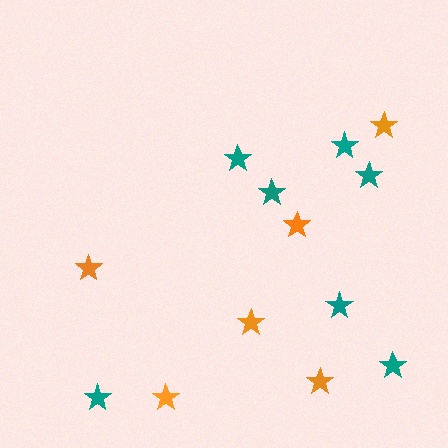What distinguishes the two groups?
There are 2 groups: one group of orange stars (6) and one group of teal stars (7).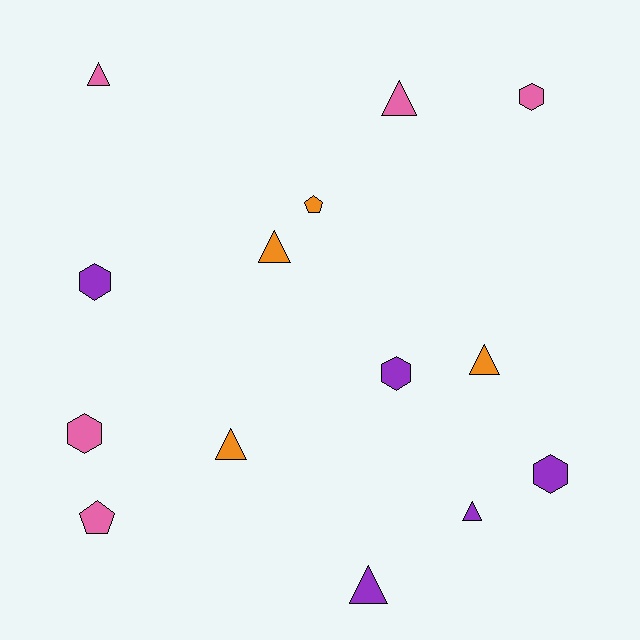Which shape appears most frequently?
Triangle, with 7 objects.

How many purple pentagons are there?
There are no purple pentagons.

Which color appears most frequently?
Purple, with 5 objects.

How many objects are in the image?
There are 14 objects.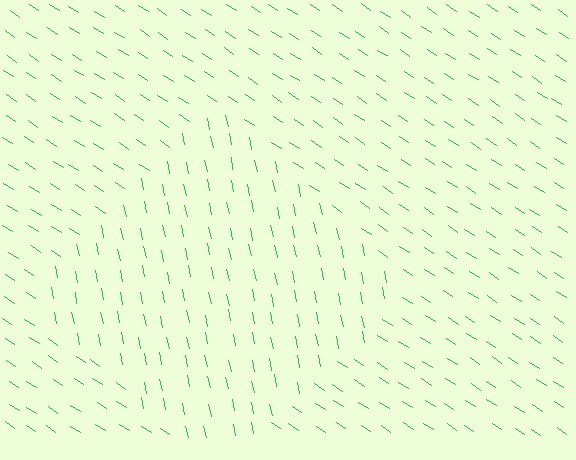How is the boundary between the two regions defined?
The boundary is defined purely by a change in line orientation (approximately 45 degrees difference). All lines are the same color and thickness.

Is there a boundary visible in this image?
Yes, there is a texture boundary formed by a change in line orientation.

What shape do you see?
I see a diamond.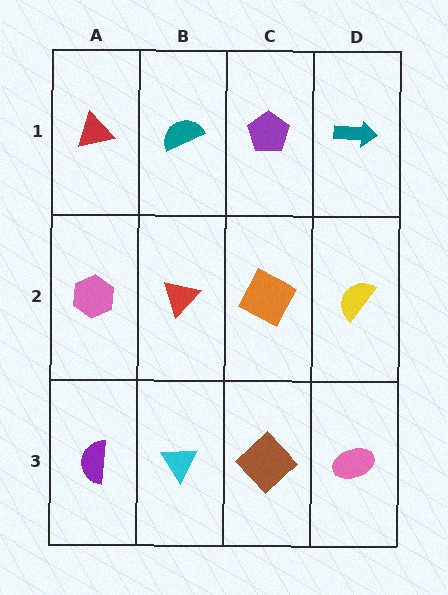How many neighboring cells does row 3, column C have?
3.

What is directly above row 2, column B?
A teal semicircle.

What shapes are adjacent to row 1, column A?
A pink hexagon (row 2, column A), a teal semicircle (row 1, column B).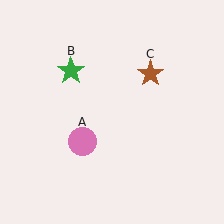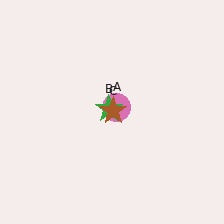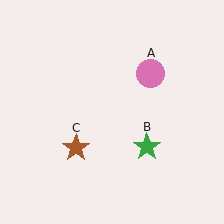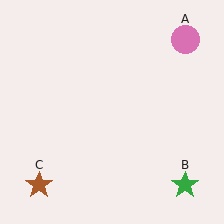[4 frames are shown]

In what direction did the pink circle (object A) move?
The pink circle (object A) moved up and to the right.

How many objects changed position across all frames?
3 objects changed position: pink circle (object A), green star (object B), brown star (object C).